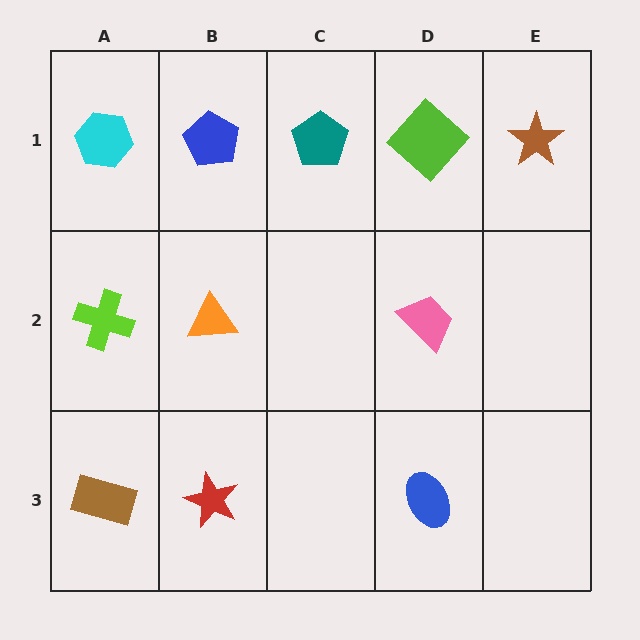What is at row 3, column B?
A red star.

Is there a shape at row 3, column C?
No, that cell is empty.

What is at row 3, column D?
A blue ellipse.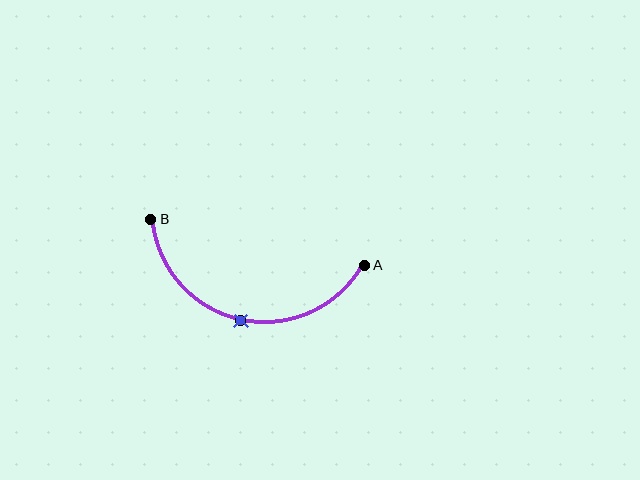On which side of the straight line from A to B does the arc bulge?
The arc bulges below the straight line connecting A and B.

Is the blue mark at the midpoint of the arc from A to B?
Yes. The blue mark lies on the arc at equal arc-length from both A and B — it is the arc midpoint.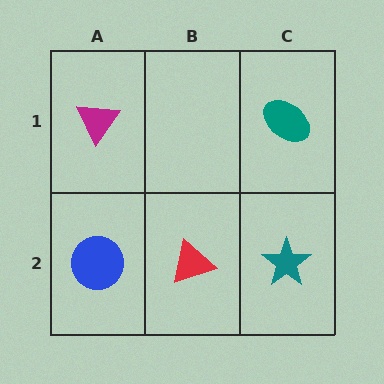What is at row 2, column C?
A teal star.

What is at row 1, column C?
A teal ellipse.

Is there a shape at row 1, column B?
No, that cell is empty.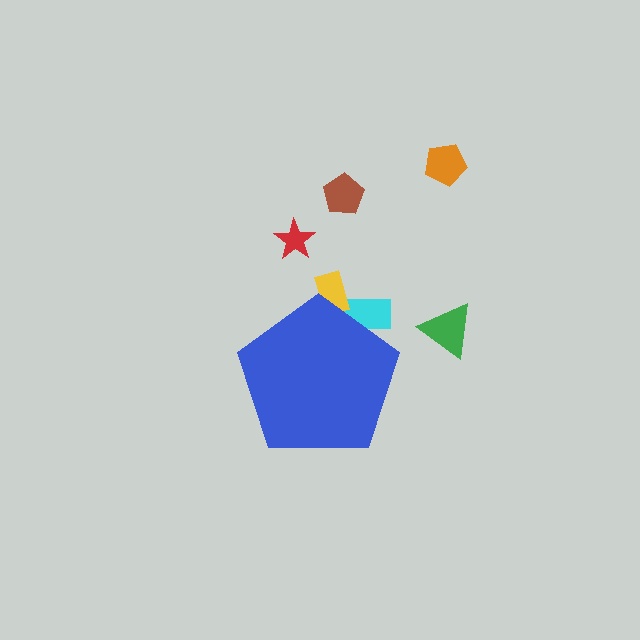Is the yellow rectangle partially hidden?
Yes, the yellow rectangle is partially hidden behind the blue pentagon.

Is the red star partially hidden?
No, the red star is fully visible.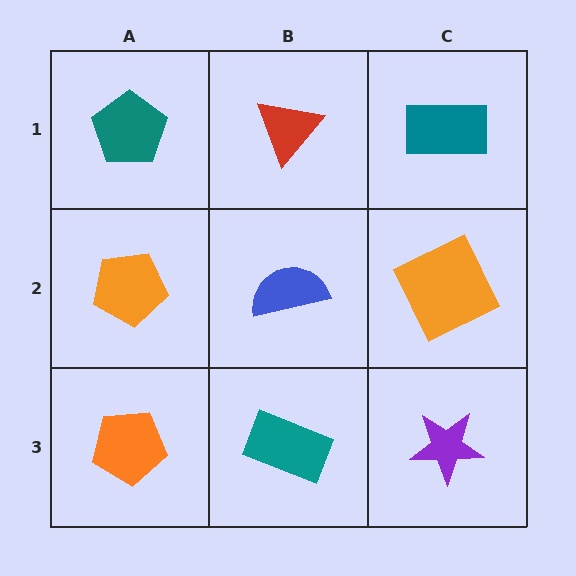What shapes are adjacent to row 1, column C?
An orange square (row 2, column C), a red triangle (row 1, column B).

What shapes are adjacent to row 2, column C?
A teal rectangle (row 1, column C), a purple star (row 3, column C), a blue semicircle (row 2, column B).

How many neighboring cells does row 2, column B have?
4.